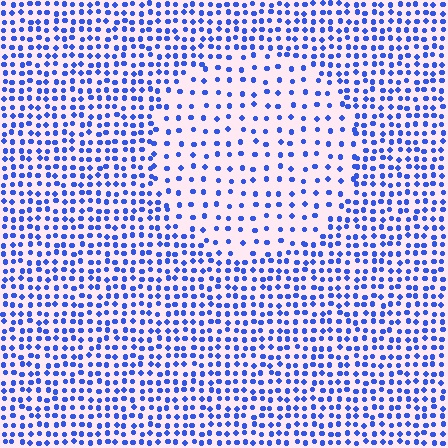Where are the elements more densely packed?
The elements are more densely packed outside the circle boundary.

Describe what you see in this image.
The image contains small blue elements arranged at two different densities. A circle-shaped region is visible where the elements are less densely packed than the surrounding area.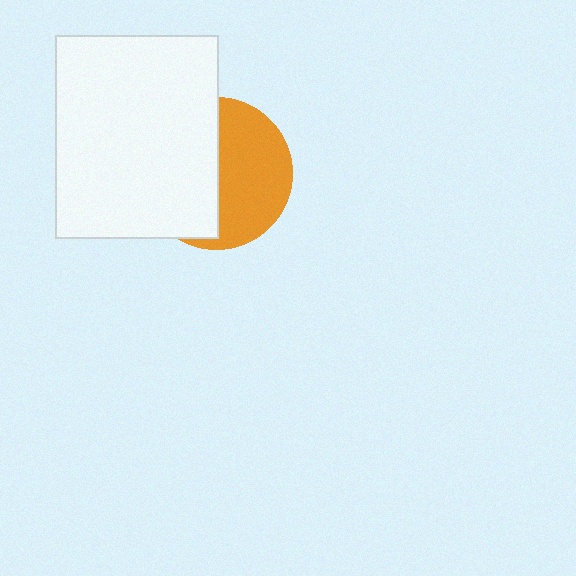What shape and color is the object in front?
The object in front is a white rectangle.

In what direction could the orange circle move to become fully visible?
The orange circle could move right. That would shift it out from behind the white rectangle entirely.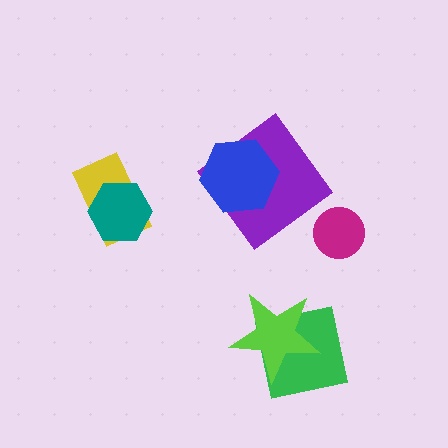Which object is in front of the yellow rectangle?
The teal hexagon is in front of the yellow rectangle.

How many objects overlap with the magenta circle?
0 objects overlap with the magenta circle.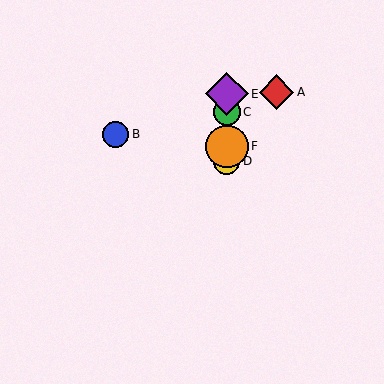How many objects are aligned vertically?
4 objects (C, D, E, F) are aligned vertically.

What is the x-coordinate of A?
Object A is at x≈277.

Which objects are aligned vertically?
Objects C, D, E, F are aligned vertically.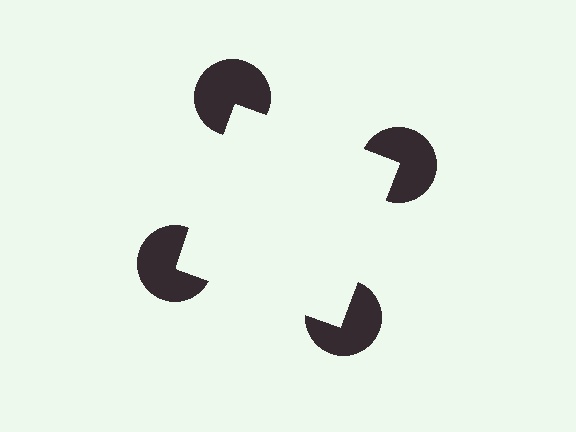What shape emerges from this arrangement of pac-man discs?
An illusory square — its edges are inferred from the aligned wedge cuts in the pac-man discs, not physically drawn.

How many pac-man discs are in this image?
There are 4 — one at each vertex of the illusory square.